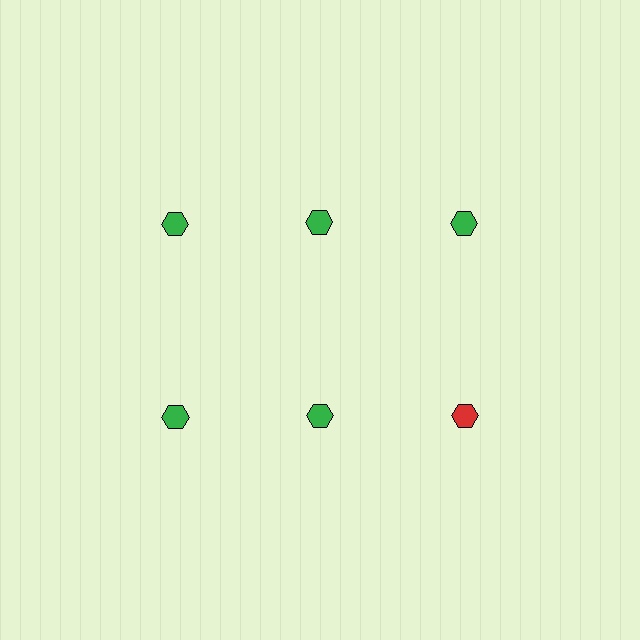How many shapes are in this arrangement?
There are 6 shapes arranged in a grid pattern.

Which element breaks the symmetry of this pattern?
The red hexagon in the second row, center column breaks the symmetry. All other shapes are green hexagons.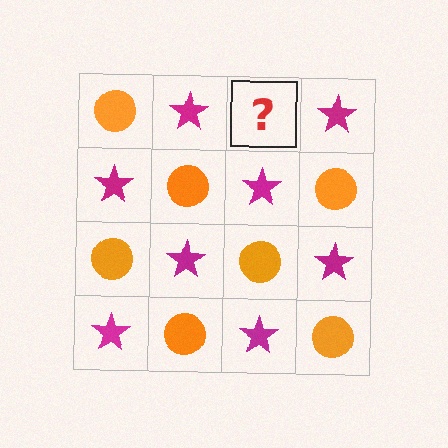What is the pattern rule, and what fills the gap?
The rule is that it alternates orange circle and magenta star in a checkerboard pattern. The gap should be filled with an orange circle.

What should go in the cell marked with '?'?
The missing cell should contain an orange circle.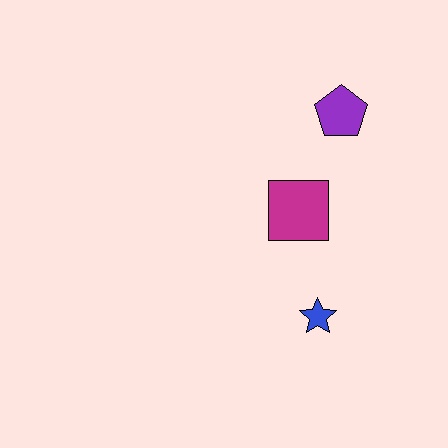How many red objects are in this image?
There are no red objects.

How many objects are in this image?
There are 3 objects.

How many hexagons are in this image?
There are no hexagons.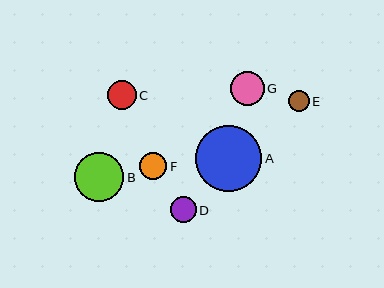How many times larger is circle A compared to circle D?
Circle A is approximately 2.5 times the size of circle D.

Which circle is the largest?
Circle A is the largest with a size of approximately 66 pixels.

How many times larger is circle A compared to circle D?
Circle A is approximately 2.5 times the size of circle D.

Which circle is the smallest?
Circle E is the smallest with a size of approximately 21 pixels.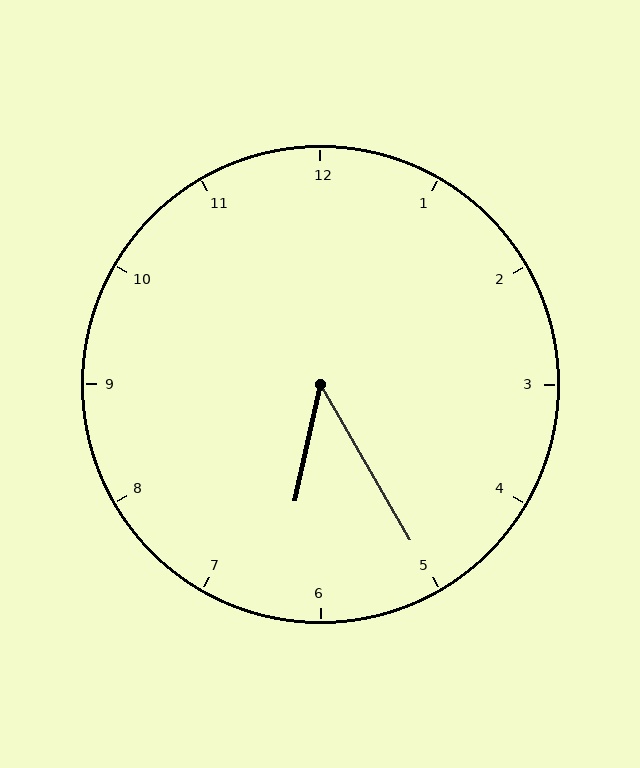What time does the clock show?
6:25.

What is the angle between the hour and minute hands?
Approximately 42 degrees.